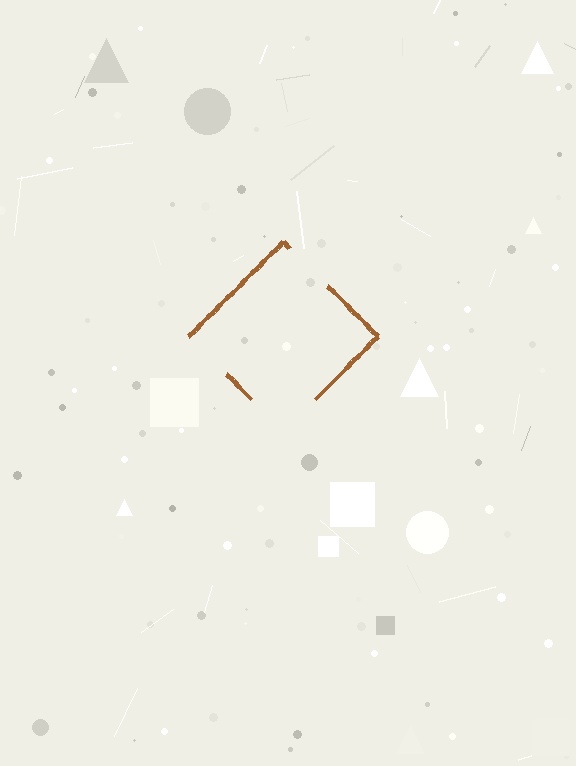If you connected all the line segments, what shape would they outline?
They would outline a diamond.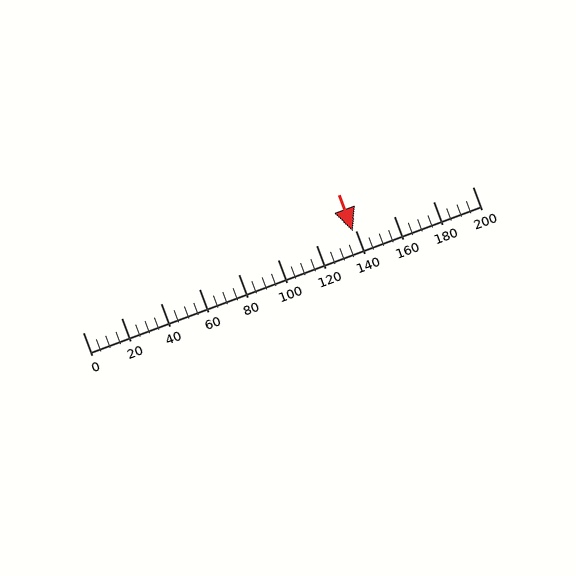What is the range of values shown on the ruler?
The ruler shows values from 0 to 200.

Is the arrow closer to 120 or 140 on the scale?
The arrow is closer to 140.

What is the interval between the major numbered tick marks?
The major tick marks are spaced 20 units apart.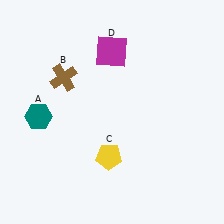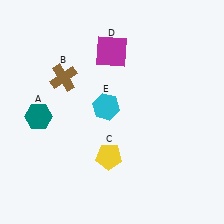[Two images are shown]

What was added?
A cyan hexagon (E) was added in Image 2.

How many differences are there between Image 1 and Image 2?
There is 1 difference between the two images.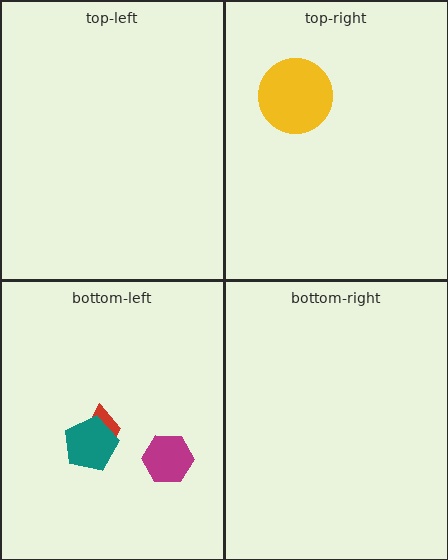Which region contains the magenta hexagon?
The bottom-left region.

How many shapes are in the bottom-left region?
3.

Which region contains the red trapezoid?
The bottom-left region.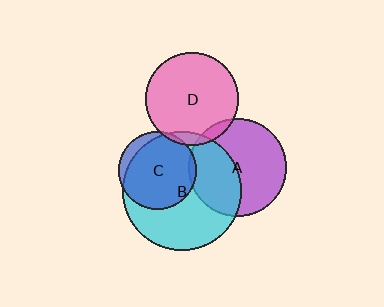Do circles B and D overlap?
Yes.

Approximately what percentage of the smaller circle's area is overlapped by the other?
Approximately 5%.